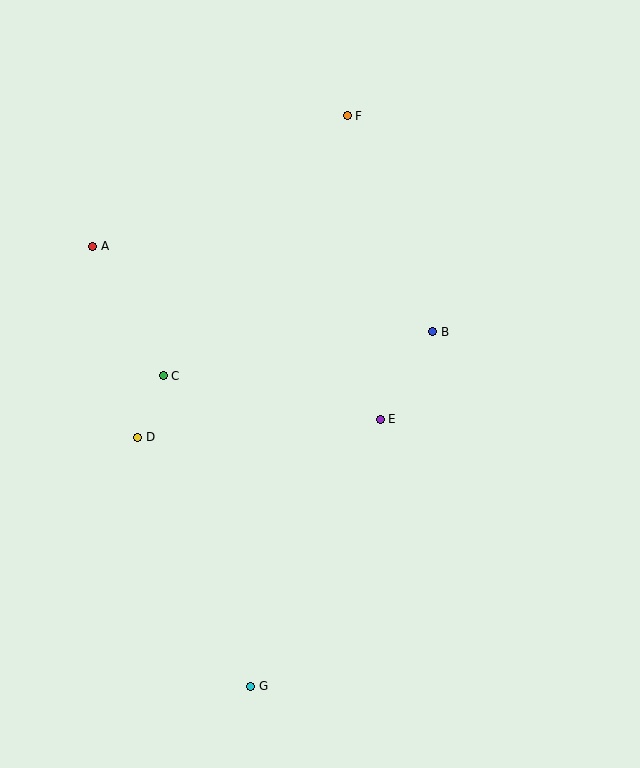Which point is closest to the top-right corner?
Point F is closest to the top-right corner.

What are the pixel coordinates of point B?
Point B is at (433, 332).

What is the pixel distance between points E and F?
The distance between E and F is 305 pixels.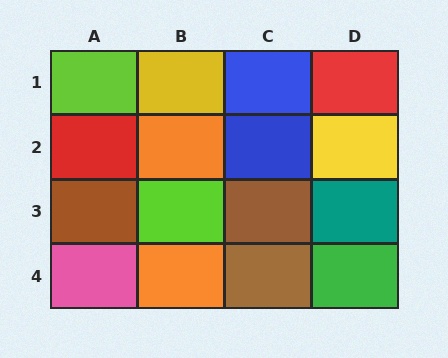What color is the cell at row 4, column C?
Brown.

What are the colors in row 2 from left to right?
Red, orange, blue, yellow.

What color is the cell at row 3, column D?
Teal.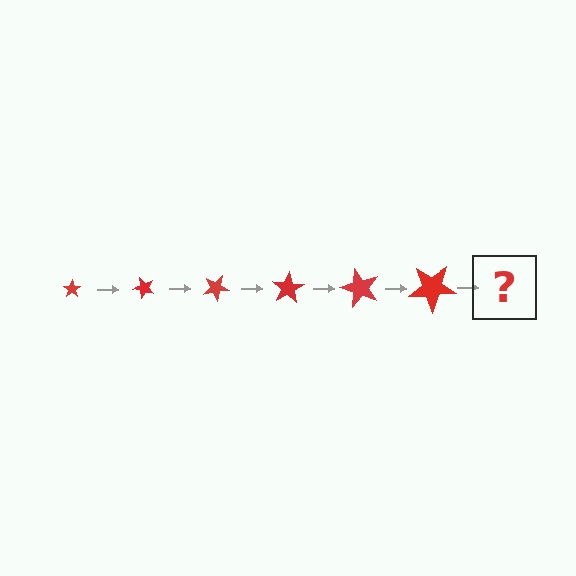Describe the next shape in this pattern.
It should be a star, larger than the previous one and rotated 300 degrees from the start.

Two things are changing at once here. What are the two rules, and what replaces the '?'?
The two rules are that the star grows larger each step and it rotates 50 degrees each step. The '?' should be a star, larger than the previous one and rotated 300 degrees from the start.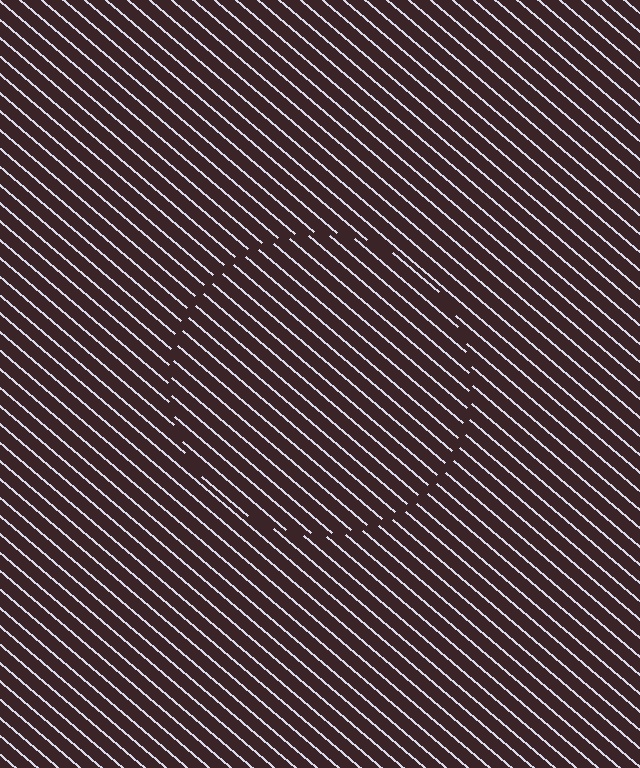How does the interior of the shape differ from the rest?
The interior of the shape contains the same grating, shifted by half a period — the contour is defined by the phase discontinuity where line-ends from the inner and outer gratings abut.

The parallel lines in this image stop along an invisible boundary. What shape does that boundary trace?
An illusory circle. The interior of the shape contains the same grating, shifted by half a period — the contour is defined by the phase discontinuity where line-ends from the inner and outer gratings abut.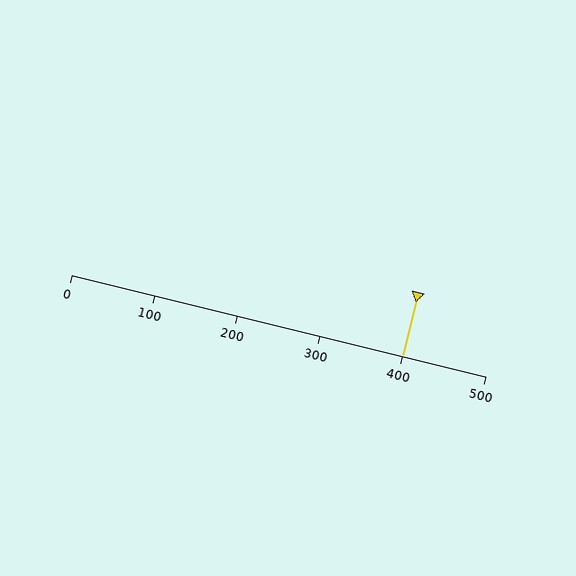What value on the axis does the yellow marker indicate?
The marker indicates approximately 400.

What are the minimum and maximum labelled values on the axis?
The axis runs from 0 to 500.